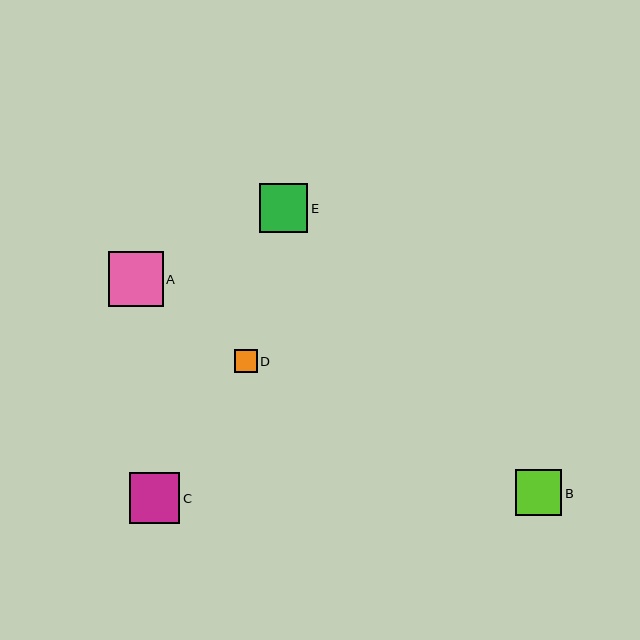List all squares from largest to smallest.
From largest to smallest: A, C, E, B, D.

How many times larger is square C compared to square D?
Square C is approximately 2.2 times the size of square D.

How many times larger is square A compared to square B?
Square A is approximately 1.2 times the size of square B.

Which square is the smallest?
Square D is the smallest with a size of approximately 23 pixels.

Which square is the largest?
Square A is the largest with a size of approximately 54 pixels.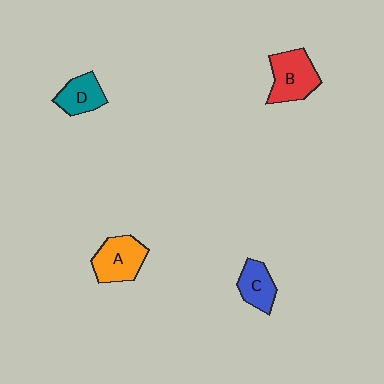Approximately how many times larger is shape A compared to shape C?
Approximately 1.4 times.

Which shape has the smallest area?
Shape C (blue).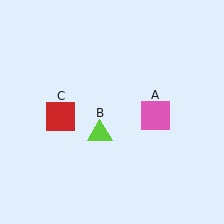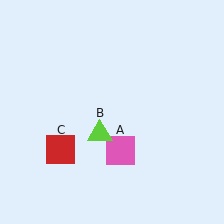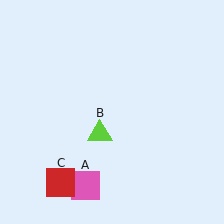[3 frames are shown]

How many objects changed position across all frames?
2 objects changed position: pink square (object A), red square (object C).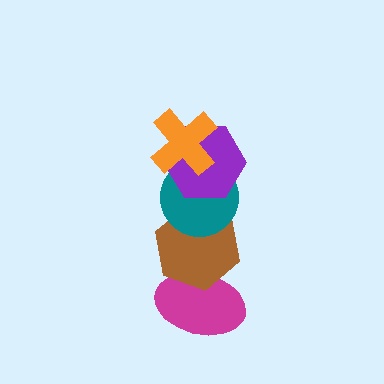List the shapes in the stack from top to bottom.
From top to bottom: the orange cross, the purple hexagon, the teal circle, the brown hexagon, the magenta ellipse.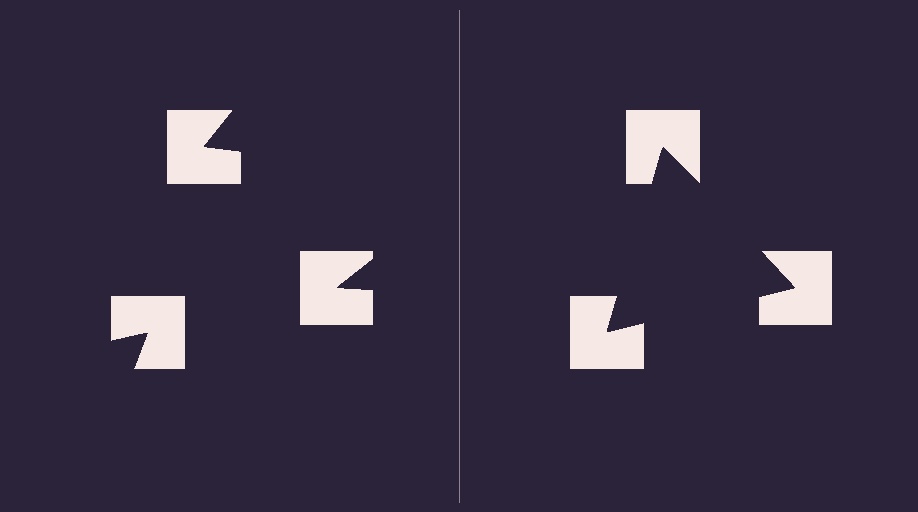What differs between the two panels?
The notched squares are positioned identically on both sides; only the wedge orientations differ. On the right they align to a triangle; on the left they are misaligned.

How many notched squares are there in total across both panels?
6 — 3 on each side.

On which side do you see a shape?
An illusory triangle appears on the right side. On the left side the wedge cuts are rotated, so no coherent shape forms.